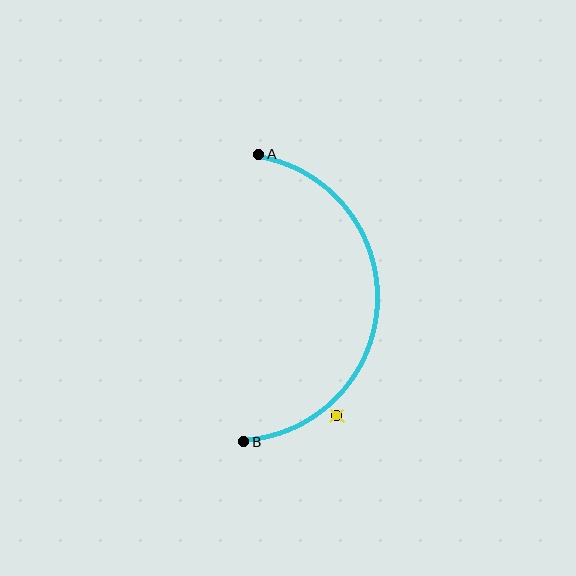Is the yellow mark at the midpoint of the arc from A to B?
No — the yellow mark does not lie on the arc at all. It sits slightly outside the curve.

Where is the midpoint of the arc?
The arc midpoint is the point on the curve farthest from the straight line joining A and B. It sits to the right of that line.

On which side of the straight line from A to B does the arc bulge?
The arc bulges to the right of the straight line connecting A and B.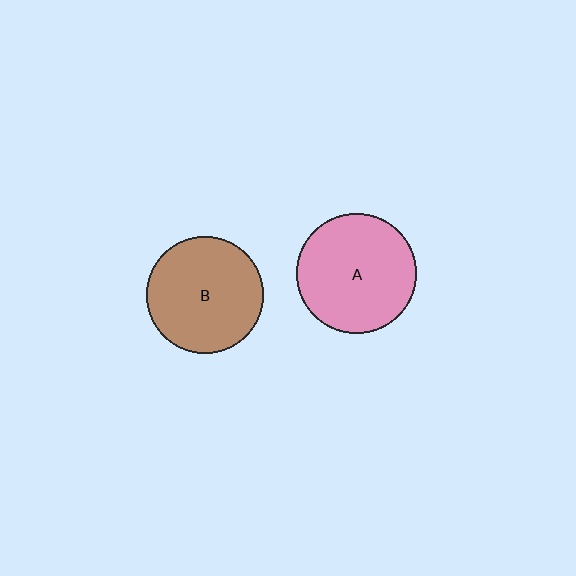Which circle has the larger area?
Circle A (pink).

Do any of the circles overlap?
No, none of the circles overlap.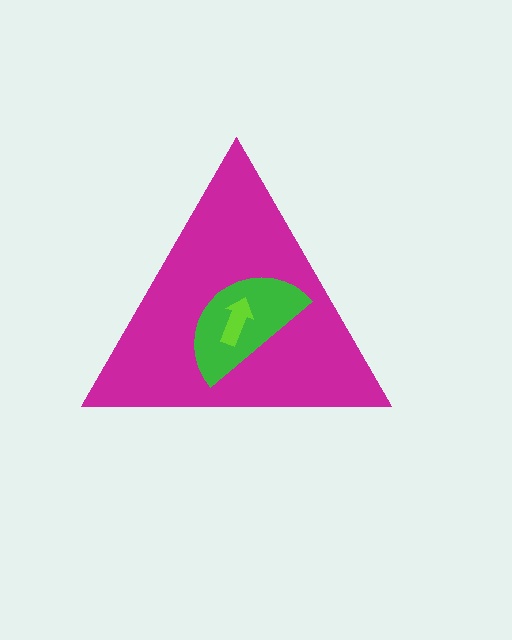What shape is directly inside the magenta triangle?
The green semicircle.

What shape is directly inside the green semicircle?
The lime arrow.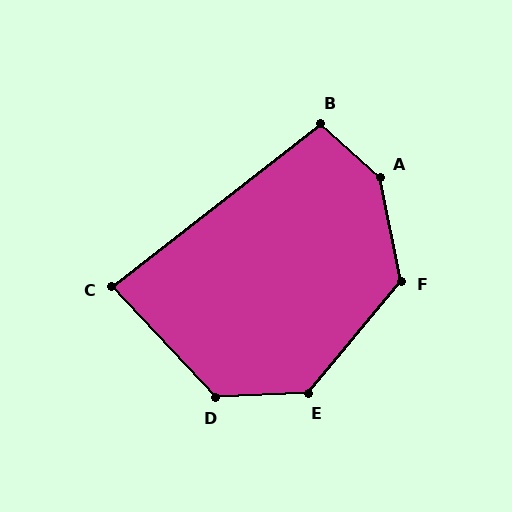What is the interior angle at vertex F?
Approximately 129 degrees (obtuse).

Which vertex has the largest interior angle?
A, at approximately 143 degrees.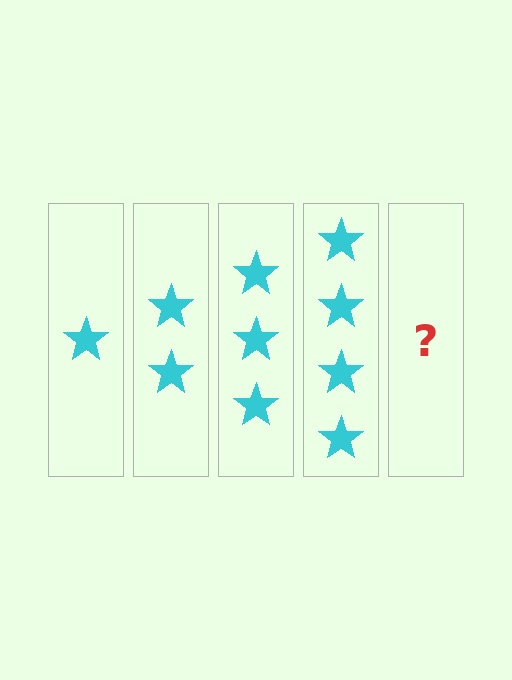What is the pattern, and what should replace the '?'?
The pattern is that each step adds one more star. The '?' should be 5 stars.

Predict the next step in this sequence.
The next step is 5 stars.